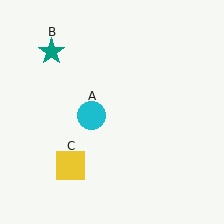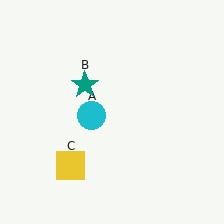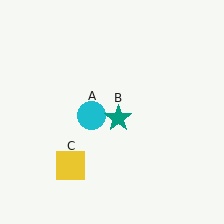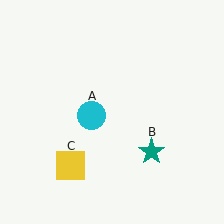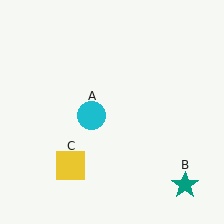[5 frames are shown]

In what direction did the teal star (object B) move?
The teal star (object B) moved down and to the right.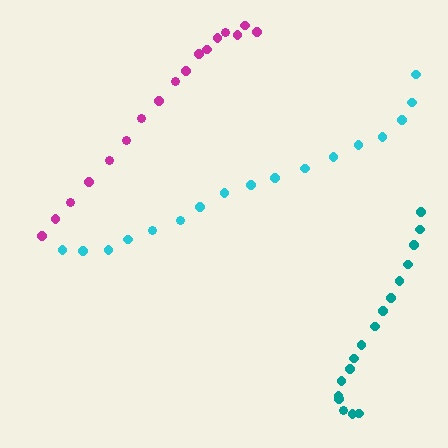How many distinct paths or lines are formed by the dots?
There are 3 distinct paths.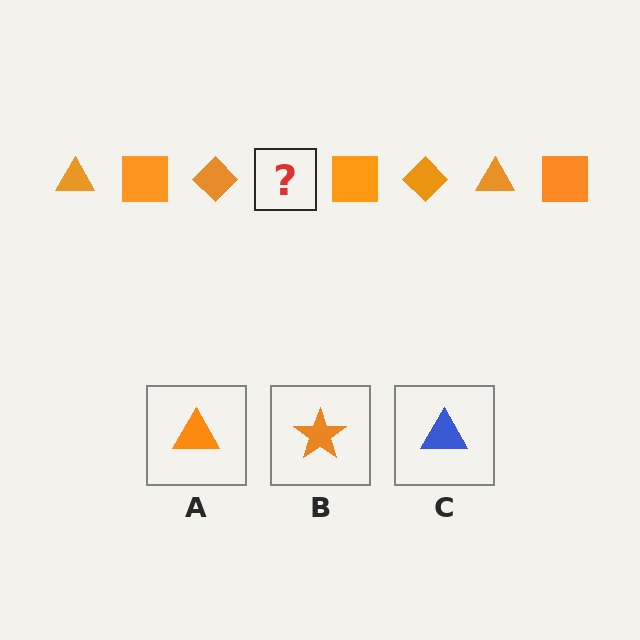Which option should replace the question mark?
Option A.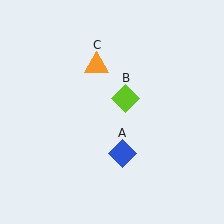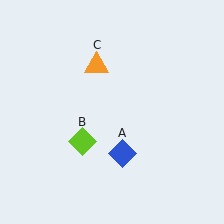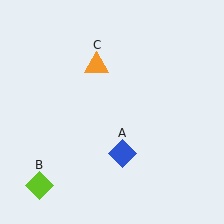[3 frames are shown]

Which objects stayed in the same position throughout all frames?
Blue diamond (object A) and orange triangle (object C) remained stationary.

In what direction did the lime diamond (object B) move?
The lime diamond (object B) moved down and to the left.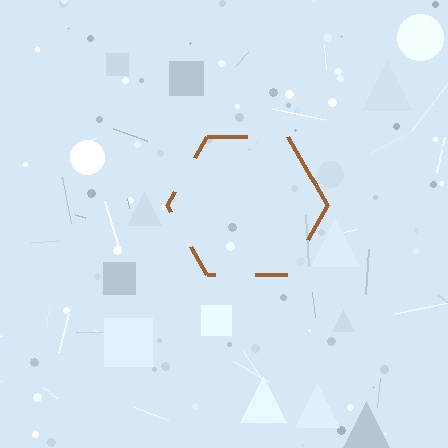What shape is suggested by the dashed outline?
The dashed outline suggests a hexagon.